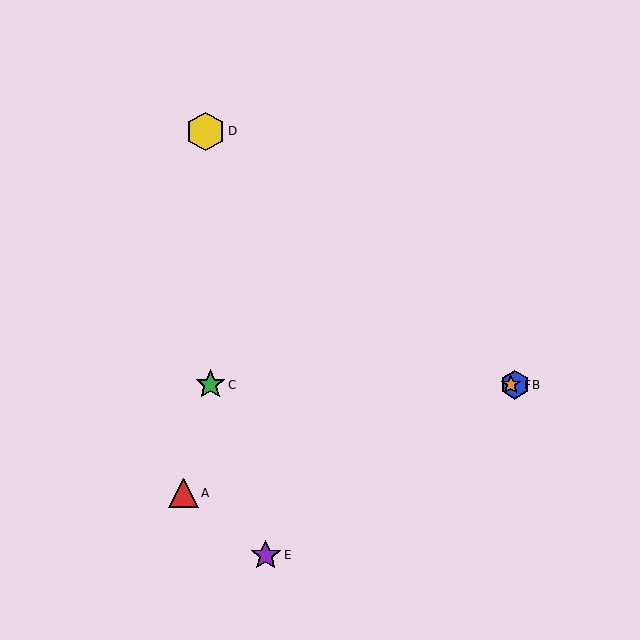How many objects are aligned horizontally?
3 objects (B, C, F) are aligned horizontally.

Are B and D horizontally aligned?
No, B is at y≈385 and D is at y≈131.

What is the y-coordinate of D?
Object D is at y≈131.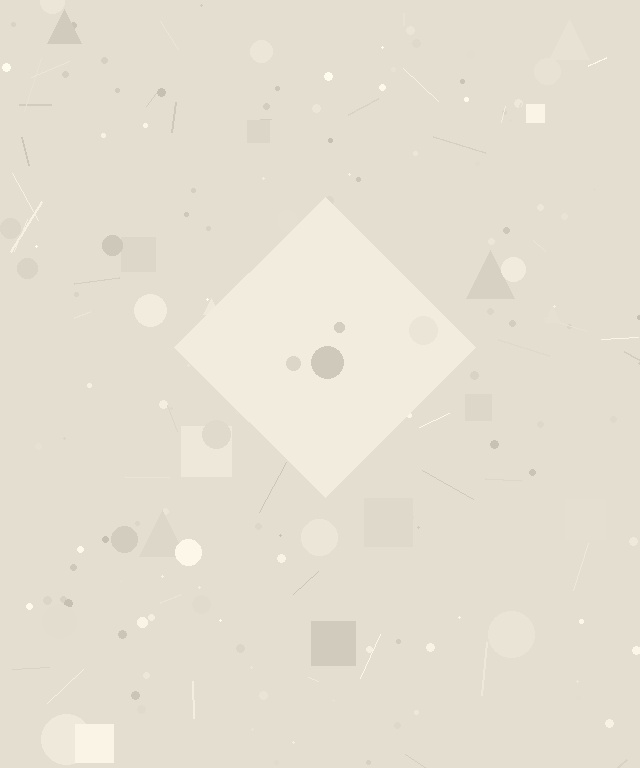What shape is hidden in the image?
A diamond is hidden in the image.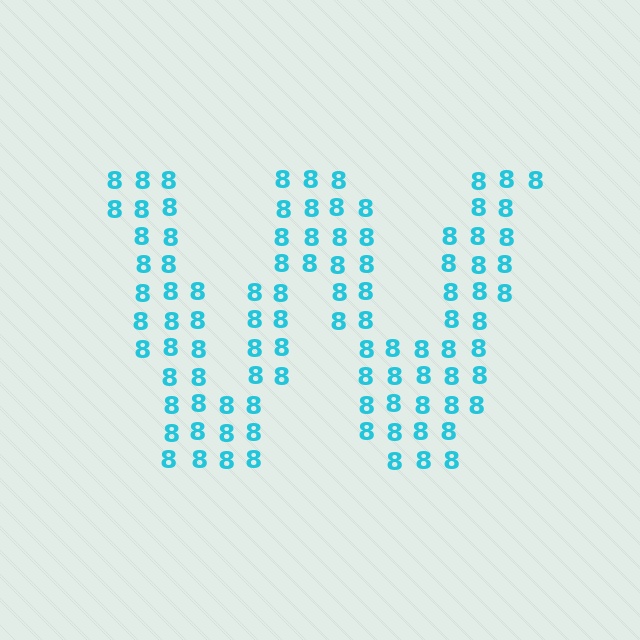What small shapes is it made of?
It is made of small digit 8's.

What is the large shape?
The large shape is the letter W.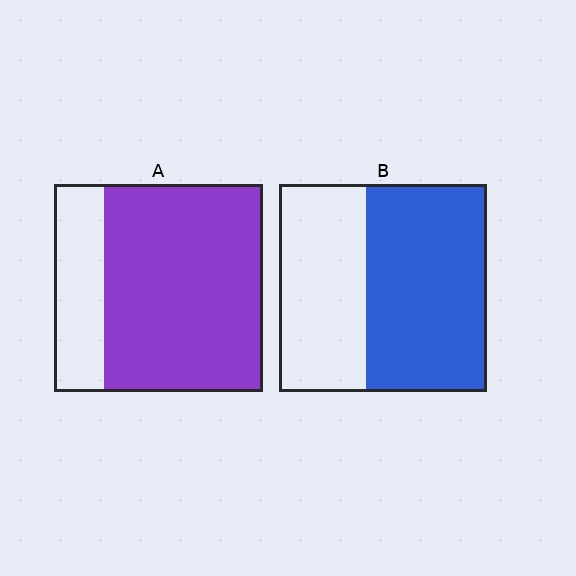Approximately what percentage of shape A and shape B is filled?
A is approximately 75% and B is approximately 60%.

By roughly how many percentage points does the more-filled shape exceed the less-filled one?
By roughly 20 percentage points (A over B).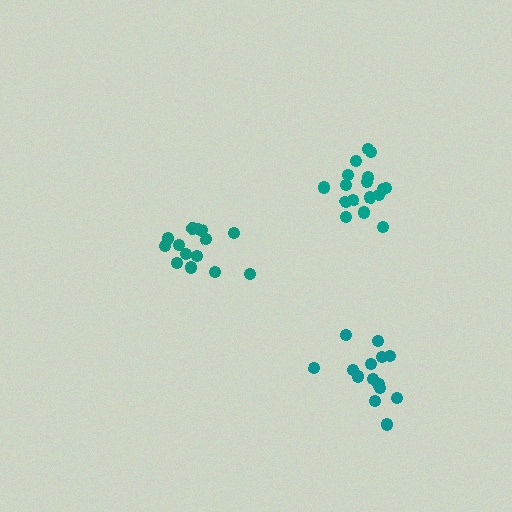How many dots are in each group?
Group 1: 14 dots, Group 2: 14 dots, Group 3: 17 dots (45 total).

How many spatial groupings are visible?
There are 3 spatial groupings.